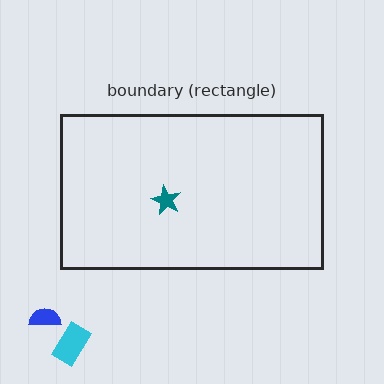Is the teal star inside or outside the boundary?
Inside.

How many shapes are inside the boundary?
1 inside, 2 outside.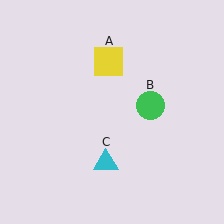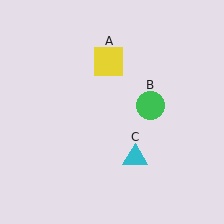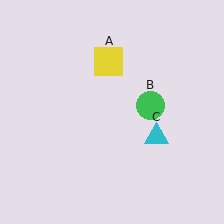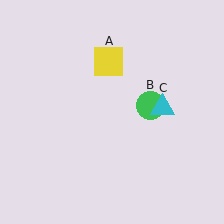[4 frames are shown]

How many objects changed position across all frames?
1 object changed position: cyan triangle (object C).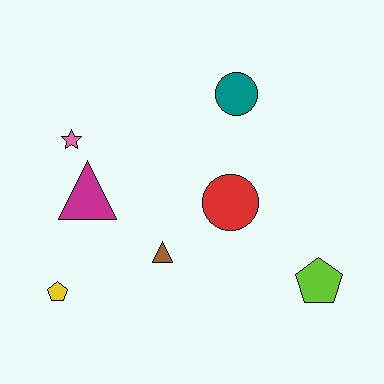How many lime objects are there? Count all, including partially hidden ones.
There is 1 lime object.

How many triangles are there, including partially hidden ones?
There are 2 triangles.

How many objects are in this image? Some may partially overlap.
There are 7 objects.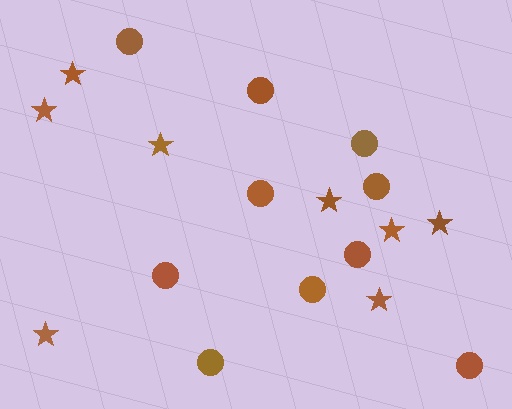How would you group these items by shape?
There are 2 groups: one group of stars (8) and one group of circles (10).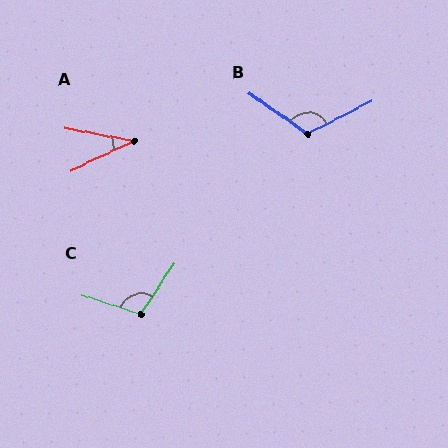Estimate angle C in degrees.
Approximately 105 degrees.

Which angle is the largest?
B, at approximately 118 degrees.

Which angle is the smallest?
A, at approximately 35 degrees.